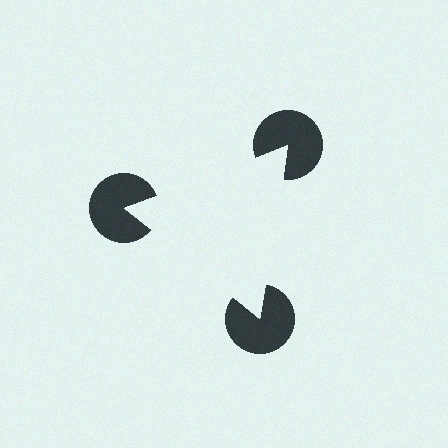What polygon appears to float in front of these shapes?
An illusory triangle — its edges are inferred from the aligned wedge cuts in the pac-man discs, not physically drawn.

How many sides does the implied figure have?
3 sides.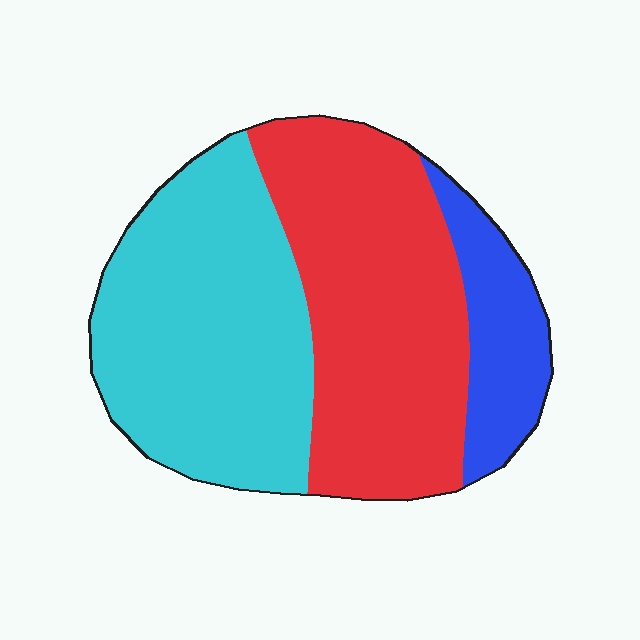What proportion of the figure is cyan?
Cyan takes up about two fifths (2/5) of the figure.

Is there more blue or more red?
Red.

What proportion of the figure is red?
Red takes up between a third and a half of the figure.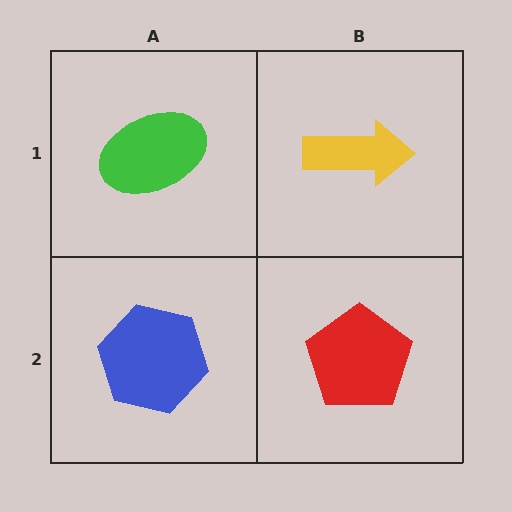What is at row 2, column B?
A red pentagon.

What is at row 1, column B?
A yellow arrow.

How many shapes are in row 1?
2 shapes.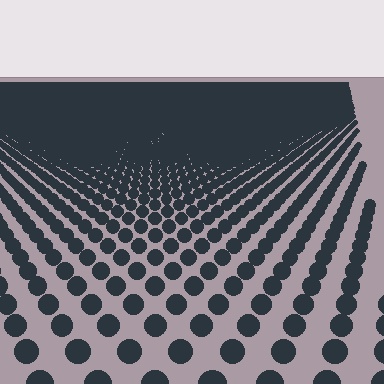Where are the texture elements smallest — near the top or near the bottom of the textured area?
Near the top.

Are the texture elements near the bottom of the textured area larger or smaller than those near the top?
Larger. Near the bottom, elements are closer to the viewer and appear at a bigger on-screen size.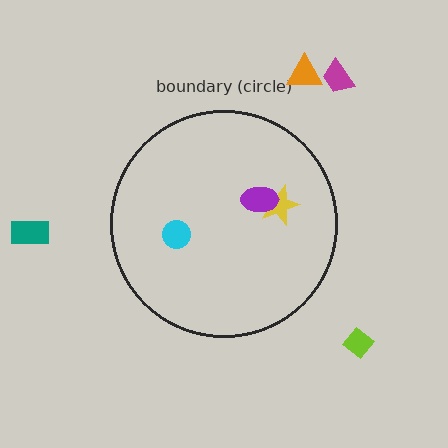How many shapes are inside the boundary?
3 inside, 4 outside.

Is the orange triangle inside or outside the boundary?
Outside.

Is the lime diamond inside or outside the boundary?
Outside.